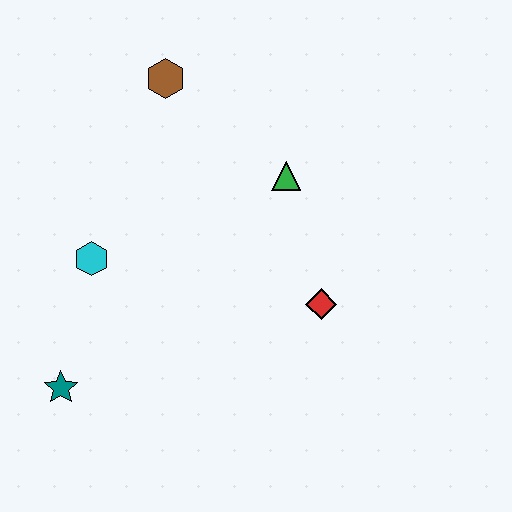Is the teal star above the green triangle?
No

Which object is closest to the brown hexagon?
The green triangle is closest to the brown hexagon.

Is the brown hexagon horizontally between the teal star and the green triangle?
Yes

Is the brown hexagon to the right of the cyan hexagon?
Yes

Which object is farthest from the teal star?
The brown hexagon is farthest from the teal star.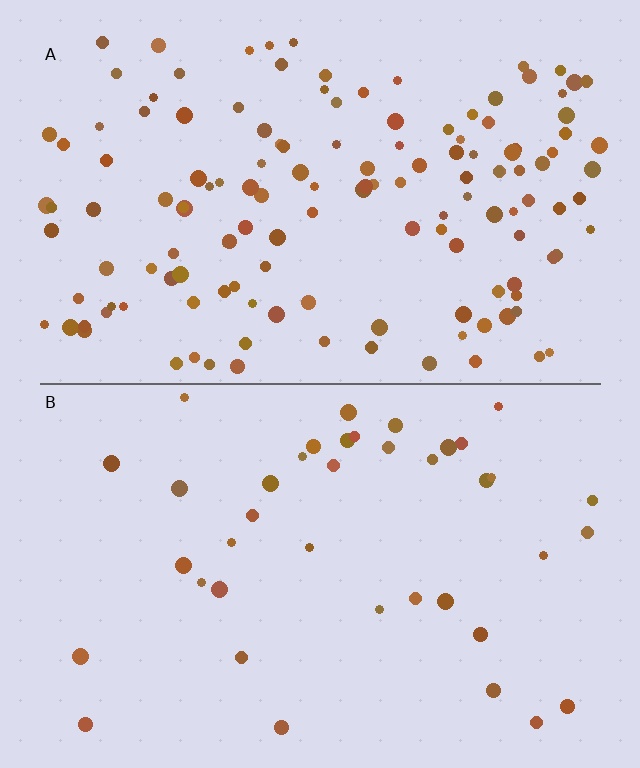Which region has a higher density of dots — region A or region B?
A (the top).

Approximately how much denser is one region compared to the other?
Approximately 3.5× — region A over region B.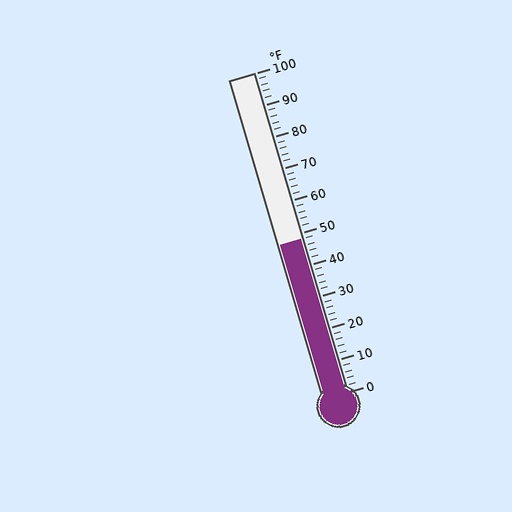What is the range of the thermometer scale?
The thermometer scale ranges from 0°F to 100°F.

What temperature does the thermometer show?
The thermometer shows approximately 48°F.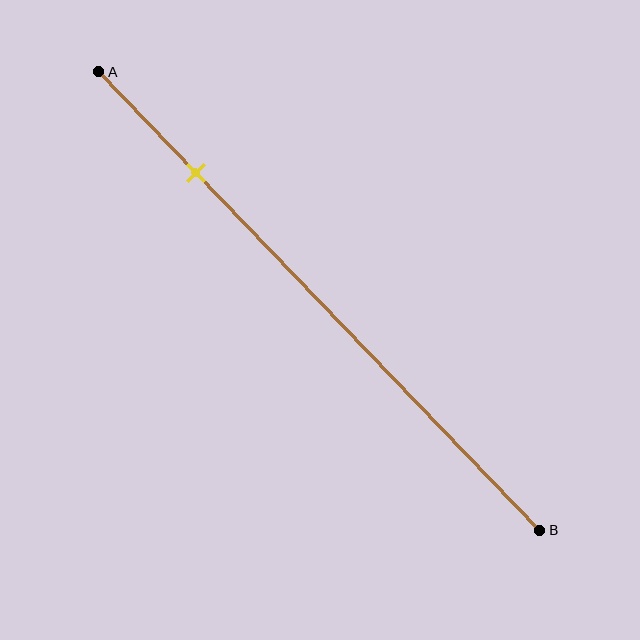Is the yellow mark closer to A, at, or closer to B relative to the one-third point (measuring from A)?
The yellow mark is closer to point A than the one-third point of segment AB.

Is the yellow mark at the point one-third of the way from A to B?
No, the mark is at about 20% from A, not at the 33% one-third point.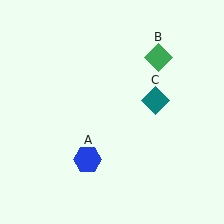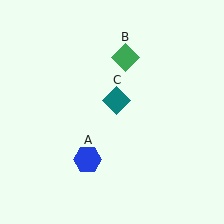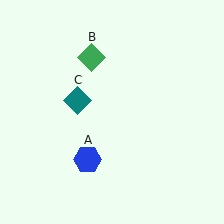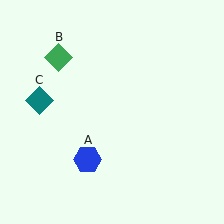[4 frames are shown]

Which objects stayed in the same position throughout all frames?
Blue hexagon (object A) remained stationary.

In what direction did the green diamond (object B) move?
The green diamond (object B) moved left.